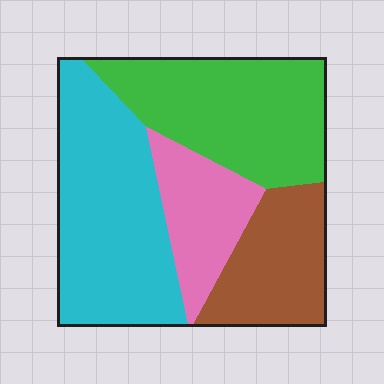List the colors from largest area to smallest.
From largest to smallest: cyan, green, brown, pink.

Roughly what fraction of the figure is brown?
Brown takes up about one fifth (1/5) of the figure.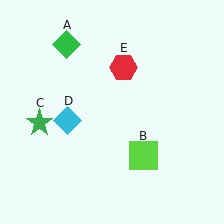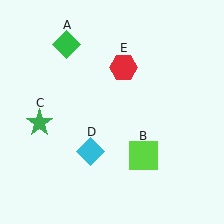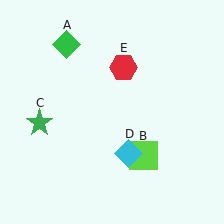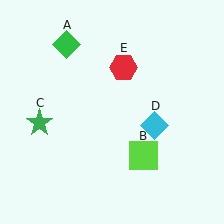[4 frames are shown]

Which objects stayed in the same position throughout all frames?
Green diamond (object A) and lime square (object B) and green star (object C) and red hexagon (object E) remained stationary.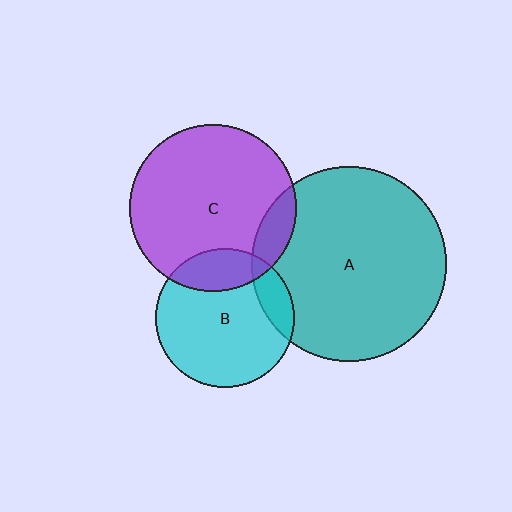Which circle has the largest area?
Circle A (teal).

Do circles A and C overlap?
Yes.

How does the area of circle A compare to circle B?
Approximately 2.0 times.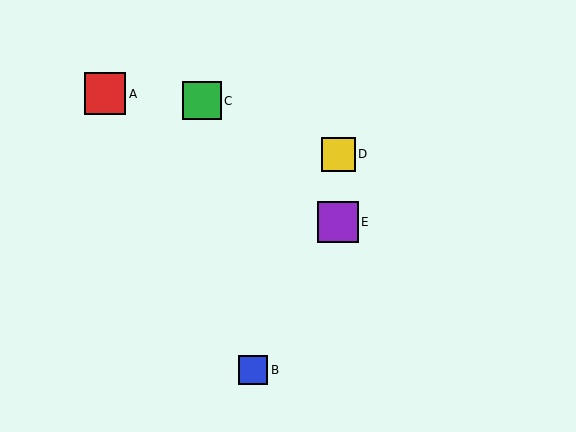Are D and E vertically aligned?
Yes, both are at x≈338.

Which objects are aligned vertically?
Objects D, E are aligned vertically.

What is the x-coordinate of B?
Object B is at x≈253.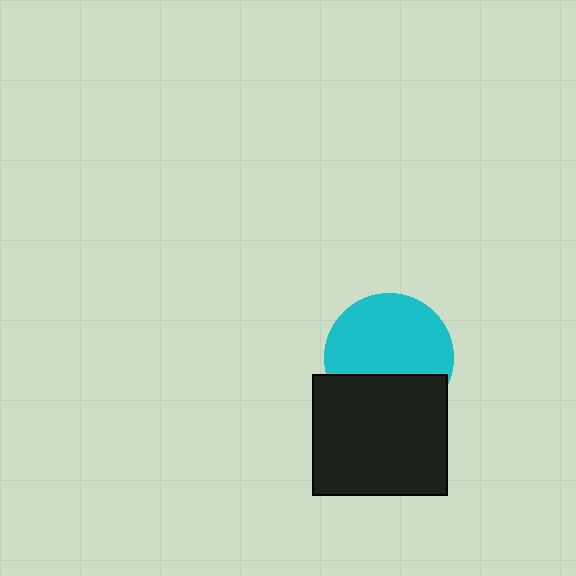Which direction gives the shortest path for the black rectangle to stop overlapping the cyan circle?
Moving down gives the shortest separation.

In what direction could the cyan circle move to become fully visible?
The cyan circle could move up. That would shift it out from behind the black rectangle entirely.